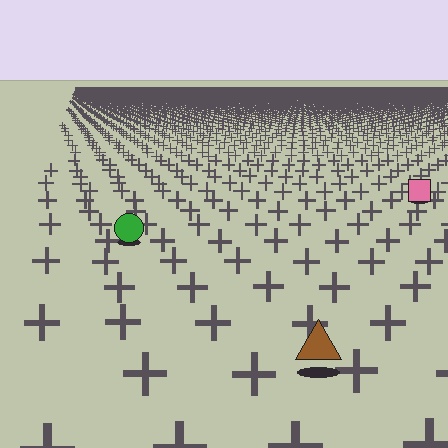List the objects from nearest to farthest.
From nearest to farthest: the brown triangle, the green circle, the pink square.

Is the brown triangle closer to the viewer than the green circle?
Yes. The brown triangle is closer — you can tell from the texture gradient: the ground texture is coarser near it.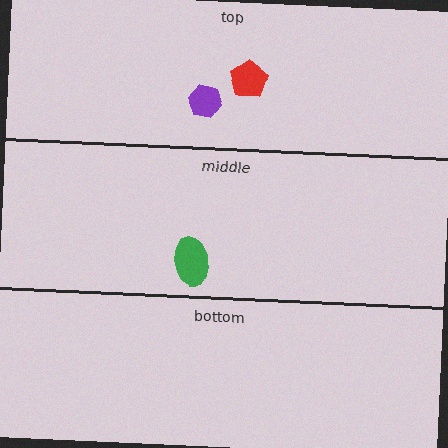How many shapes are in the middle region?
1.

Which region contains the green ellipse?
The middle region.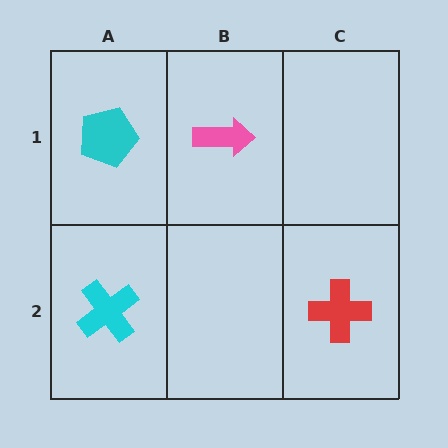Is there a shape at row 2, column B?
No, that cell is empty.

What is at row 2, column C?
A red cross.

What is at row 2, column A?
A cyan cross.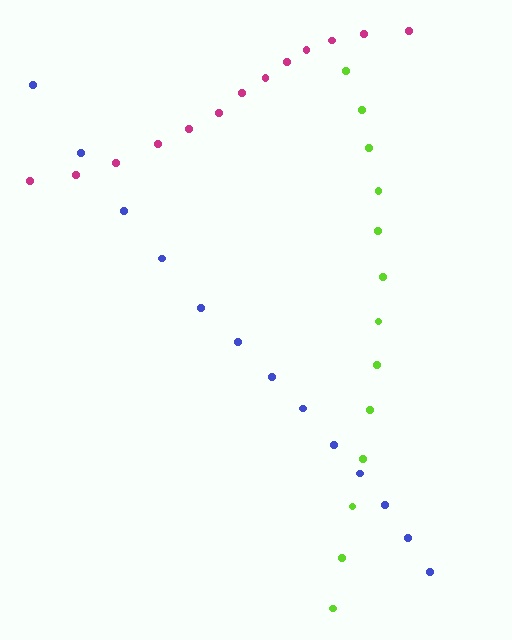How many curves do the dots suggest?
There are 3 distinct paths.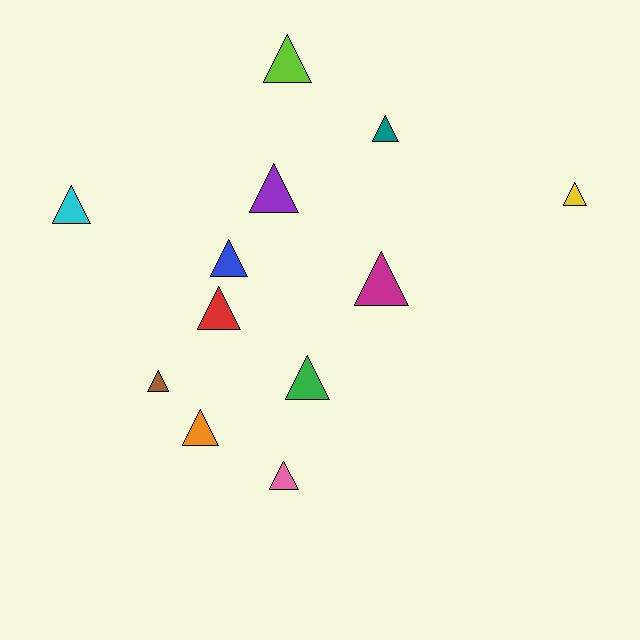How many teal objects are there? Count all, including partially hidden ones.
There is 1 teal object.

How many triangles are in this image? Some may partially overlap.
There are 12 triangles.